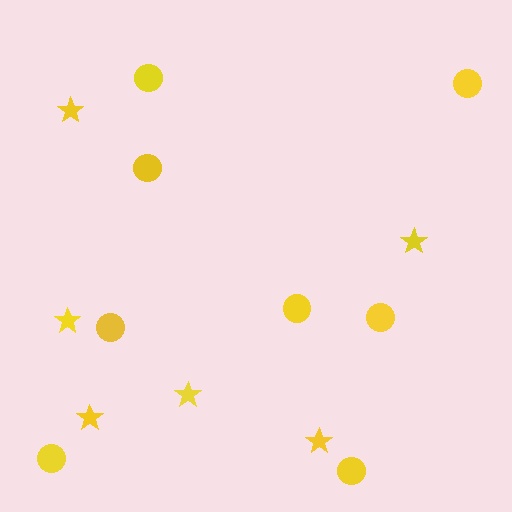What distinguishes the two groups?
There are 2 groups: one group of stars (6) and one group of circles (8).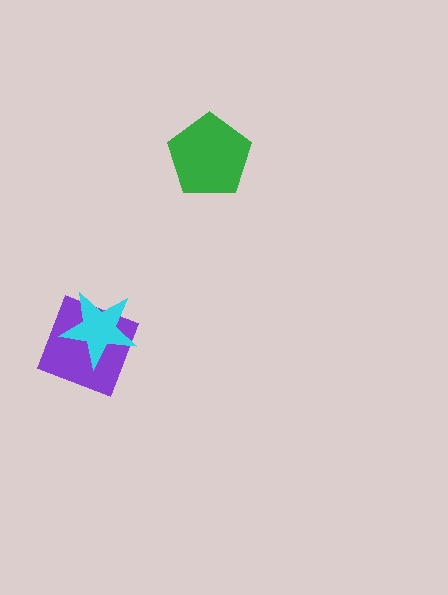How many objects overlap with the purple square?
1 object overlaps with the purple square.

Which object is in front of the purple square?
The cyan star is in front of the purple square.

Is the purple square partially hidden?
Yes, it is partially covered by another shape.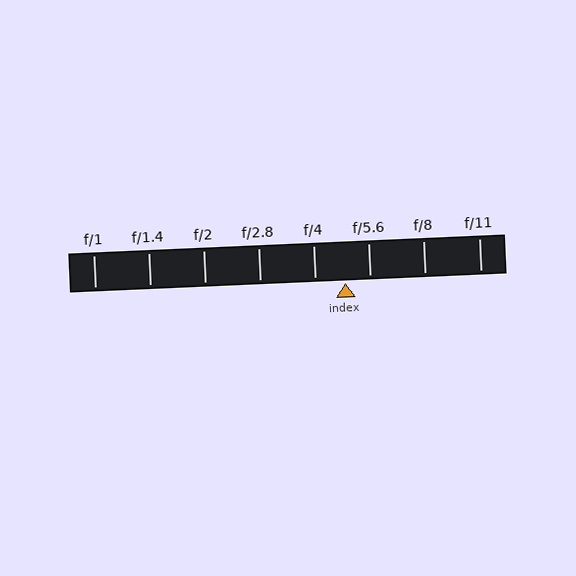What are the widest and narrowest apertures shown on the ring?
The widest aperture shown is f/1 and the narrowest is f/11.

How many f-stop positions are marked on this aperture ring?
There are 8 f-stop positions marked.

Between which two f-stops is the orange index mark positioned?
The index mark is between f/4 and f/5.6.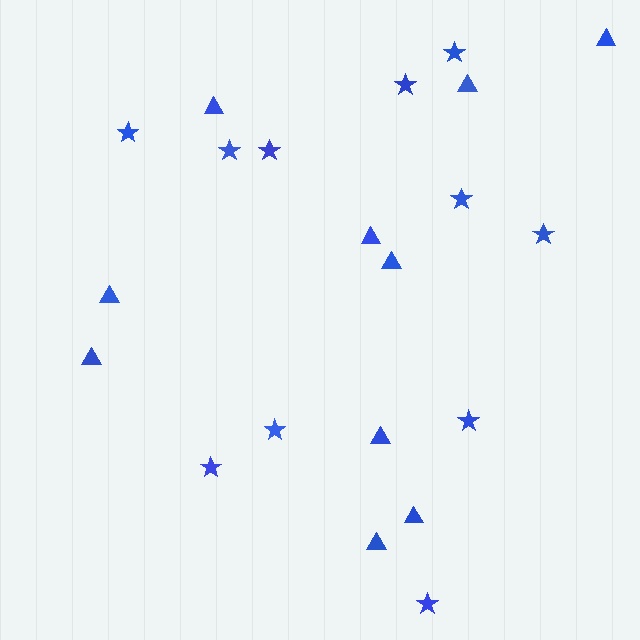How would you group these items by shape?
There are 2 groups: one group of stars (11) and one group of triangles (10).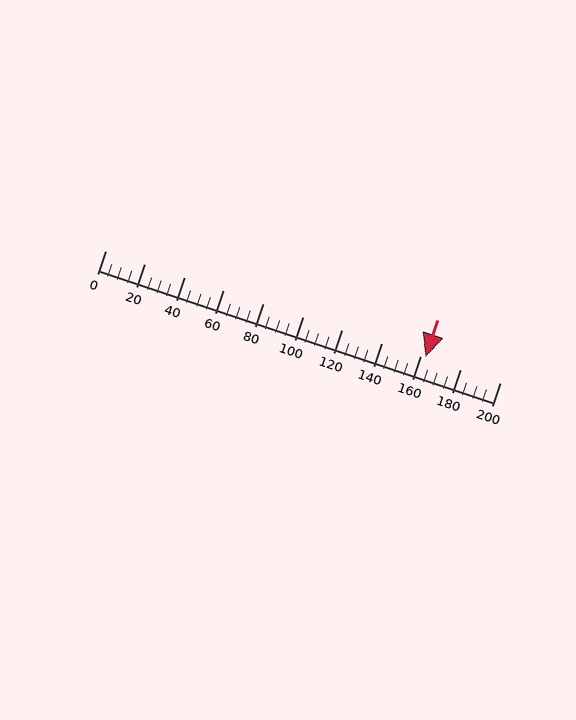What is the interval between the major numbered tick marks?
The major tick marks are spaced 20 units apart.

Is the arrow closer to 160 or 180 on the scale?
The arrow is closer to 160.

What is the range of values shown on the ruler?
The ruler shows values from 0 to 200.